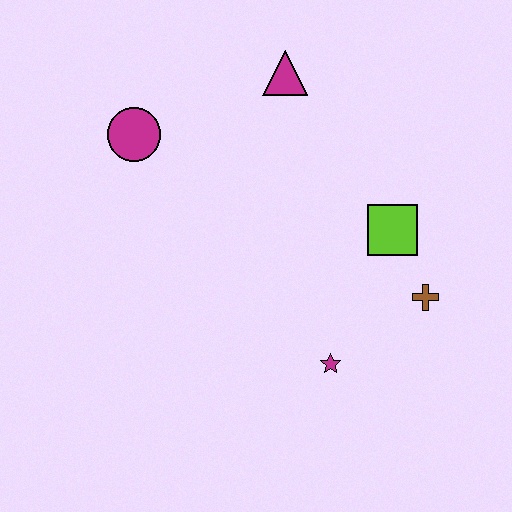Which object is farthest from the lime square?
The magenta circle is farthest from the lime square.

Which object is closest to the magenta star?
The brown cross is closest to the magenta star.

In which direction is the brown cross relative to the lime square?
The brown cross is below the lime square.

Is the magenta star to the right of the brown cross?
No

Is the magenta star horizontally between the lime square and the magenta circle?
Yes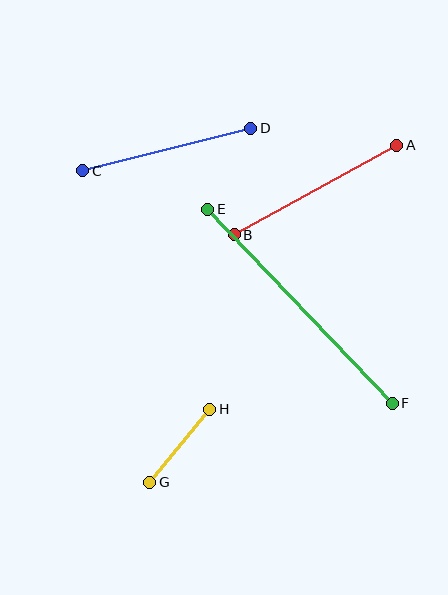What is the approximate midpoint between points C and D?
The midpoint is at approximately (167, 149) pixels.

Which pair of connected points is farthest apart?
Points E and F are farthest apart.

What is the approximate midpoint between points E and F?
The midpoint is at approximately (300, 306) pixels.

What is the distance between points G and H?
The distance is approximately 95 pixels.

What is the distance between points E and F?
The distance is approximately 268 pixels.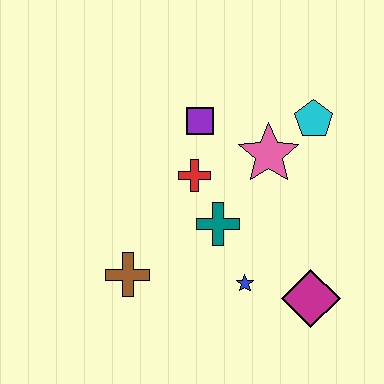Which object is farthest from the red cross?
The magenta diamond is farthest from the red cross.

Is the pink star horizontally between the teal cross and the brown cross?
No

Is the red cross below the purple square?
Yes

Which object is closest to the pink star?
The cyan pentagon is closest to the pink star.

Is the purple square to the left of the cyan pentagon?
Yes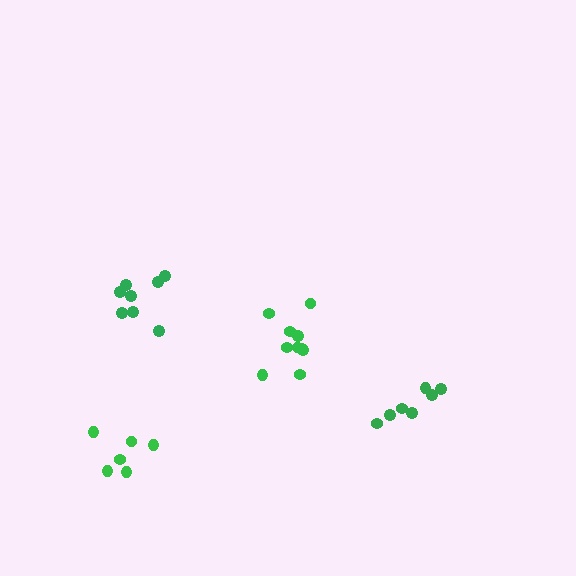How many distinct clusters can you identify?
There are 4 distinct clusters.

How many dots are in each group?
Group 1: 6 dots, Group 2: 7 dots, Group 3: 10 dots, Group 4: 8 dots (31 total).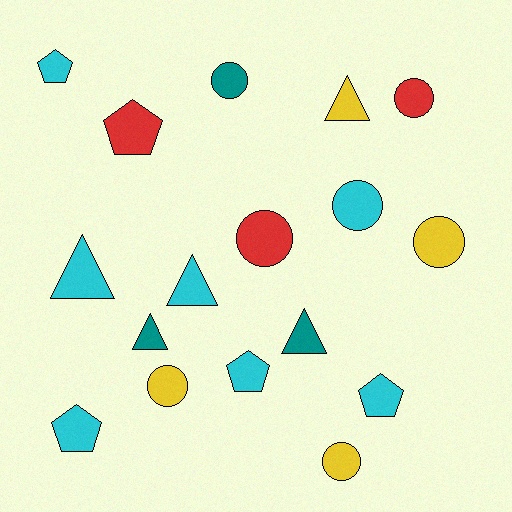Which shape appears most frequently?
Circle, with 7 objects.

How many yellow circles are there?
There are 3 yellow circles.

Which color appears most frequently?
Cyan, with 7 objects.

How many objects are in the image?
There are 17 objects.